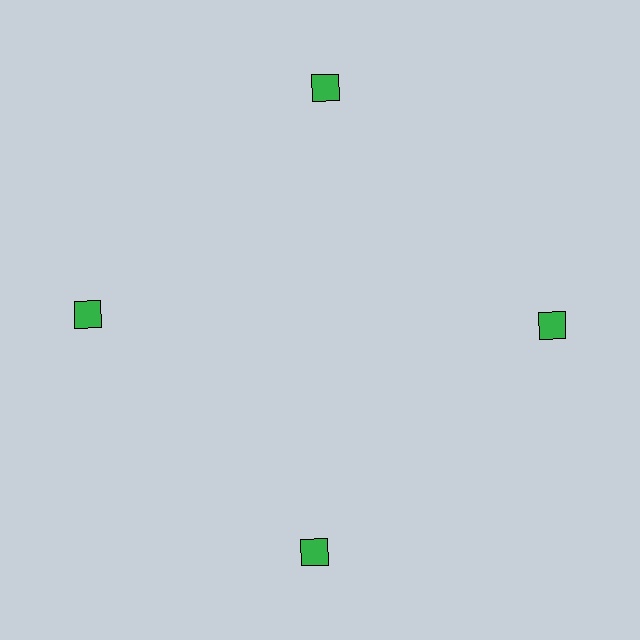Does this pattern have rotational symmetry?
Yes, this pattern has 4-fold rotational symmetry. It looks the same after rotating 90 degrees around the center.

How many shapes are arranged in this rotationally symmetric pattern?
There are 4 shapes, arranged in 4 groups of 1.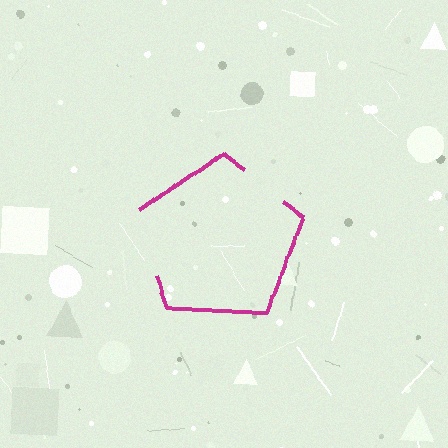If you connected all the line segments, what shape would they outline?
They would outline a pentagon.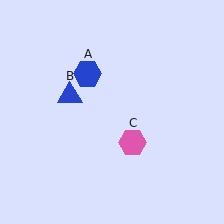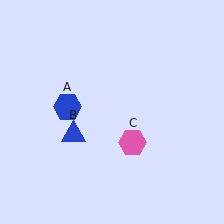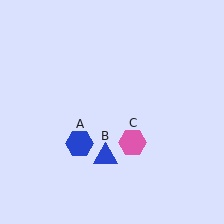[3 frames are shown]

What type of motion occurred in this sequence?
The blue hexagon (object A), blue triangle (object B) rotated counterclockwise around the center of the scene.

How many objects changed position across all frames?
2 objects changed position: blue hexagon (object A), blue triangle (object B).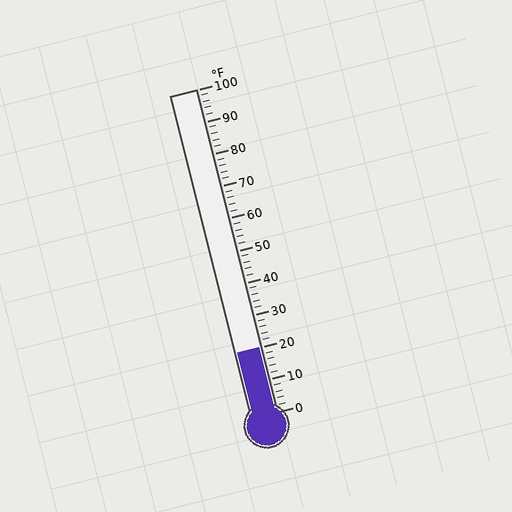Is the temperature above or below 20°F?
The temperature is at 20°F.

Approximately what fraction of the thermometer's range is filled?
The thermometer is filled to approximately 20% of its range.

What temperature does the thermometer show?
The thermometer shows approximately 20°F.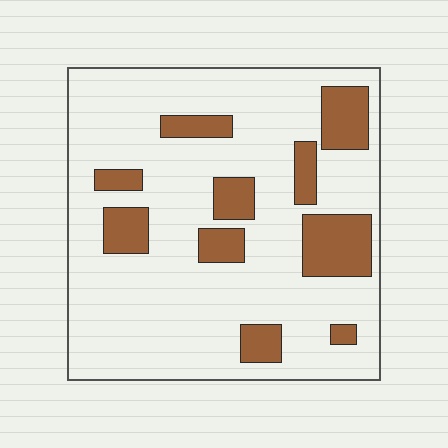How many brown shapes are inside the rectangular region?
10.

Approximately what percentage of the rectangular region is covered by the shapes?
Approximately 20%.